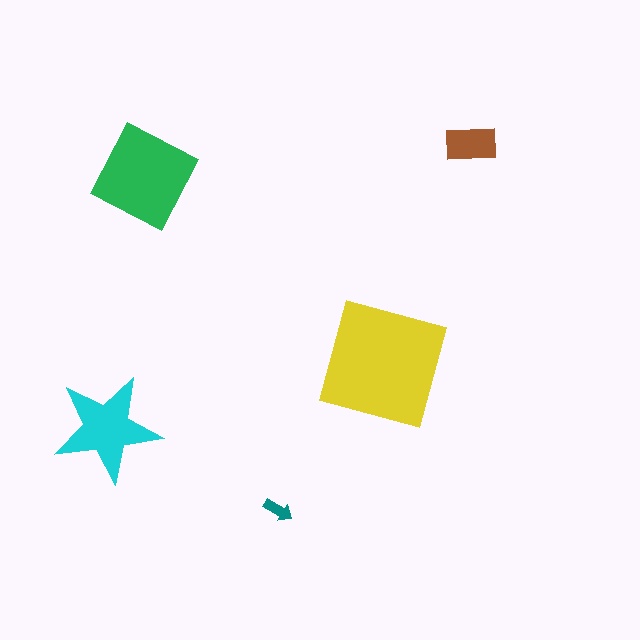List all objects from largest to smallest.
The yellow square, the green diamond, the cyan star, the brown rectangle, the teal arrow.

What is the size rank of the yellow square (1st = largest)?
1st.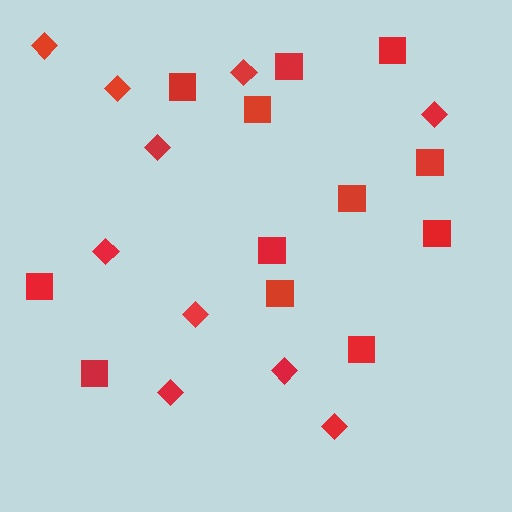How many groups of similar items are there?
There are 2 groups: one group of squares (12) and one group of diamonds (10).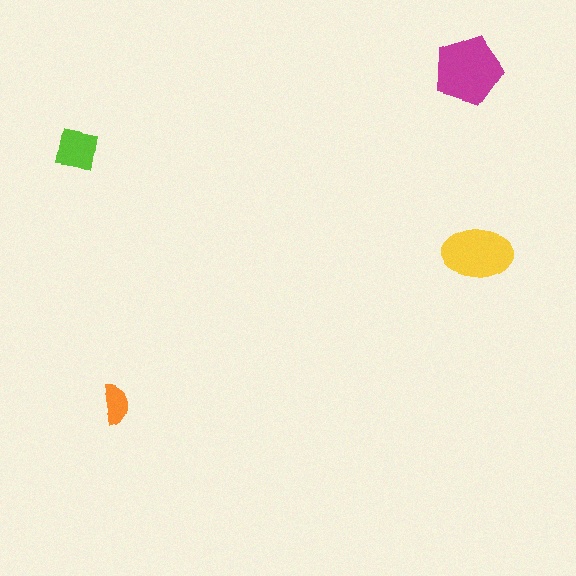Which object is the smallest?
The orange semicircle.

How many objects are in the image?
There are 4 objects in the image.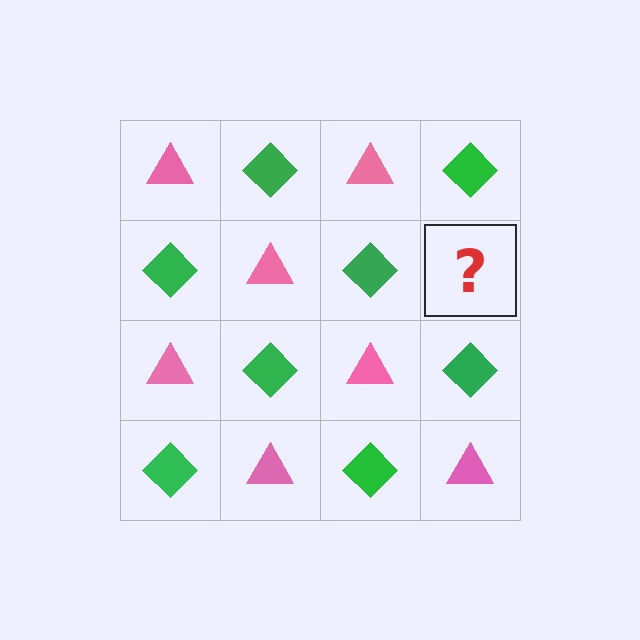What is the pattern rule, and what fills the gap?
The rule is that it alternates pink triangle and green diamond in a checkerboard pattern. The gap should be filled with a pink triangle.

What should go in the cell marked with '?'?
The missing cell should contain a pink triangle.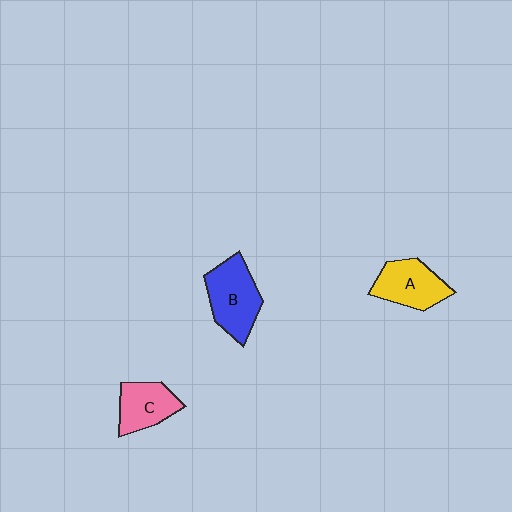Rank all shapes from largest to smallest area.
From largest to smallest: B (blue), A (yellow), C (pink).